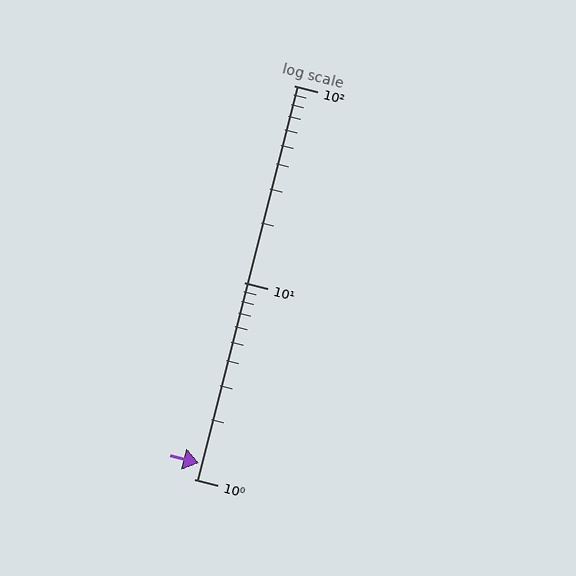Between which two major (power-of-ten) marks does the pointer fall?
The pointer is between 1 and 10.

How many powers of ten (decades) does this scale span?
The scale spans 2 decades, from 1 to 100.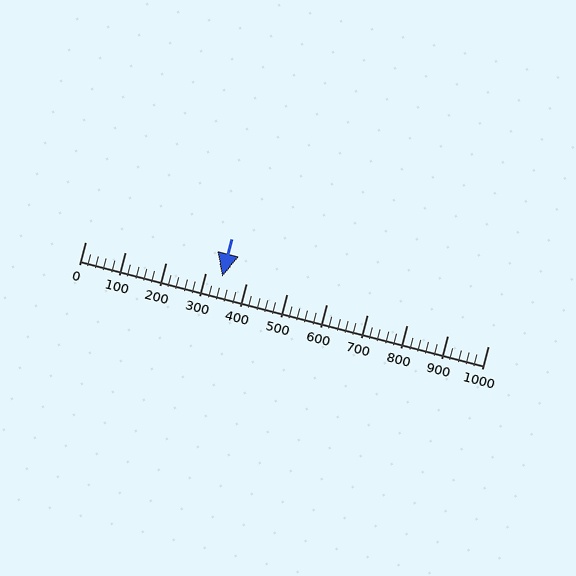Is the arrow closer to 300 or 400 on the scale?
The arrow is closer to 300.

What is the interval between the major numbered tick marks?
The major tick marks are spaced 100 units apart.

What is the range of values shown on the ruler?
The ruler shows values from 0 to 1000.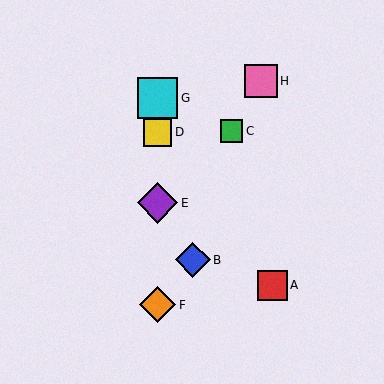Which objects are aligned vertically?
Objects D, E, F, G are aligned vertically.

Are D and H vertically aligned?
No, D is at x≈158 and H is at x≈261.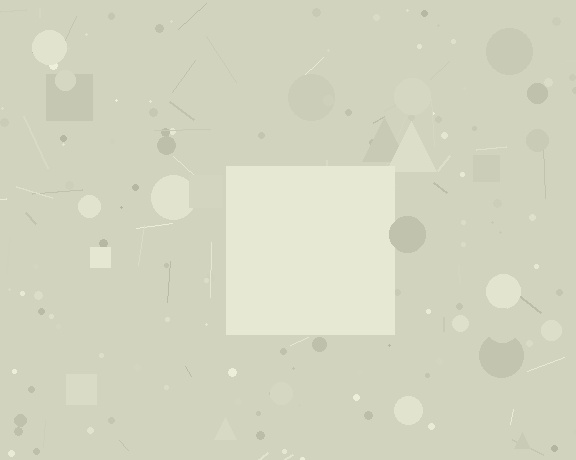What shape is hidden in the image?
A square is hidden in the image.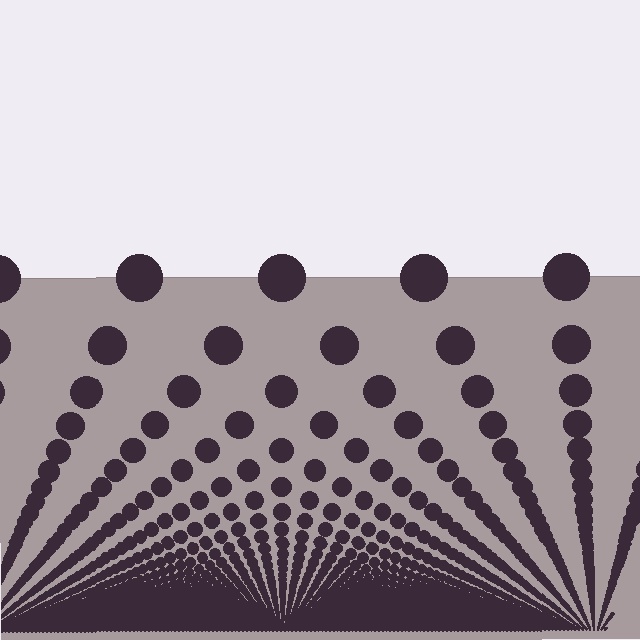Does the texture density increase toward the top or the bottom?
Density increases toward the bottom.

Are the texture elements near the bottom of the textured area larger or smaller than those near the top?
Smaller. The gradient is inverted — elements near the bottom are smaller and denser.